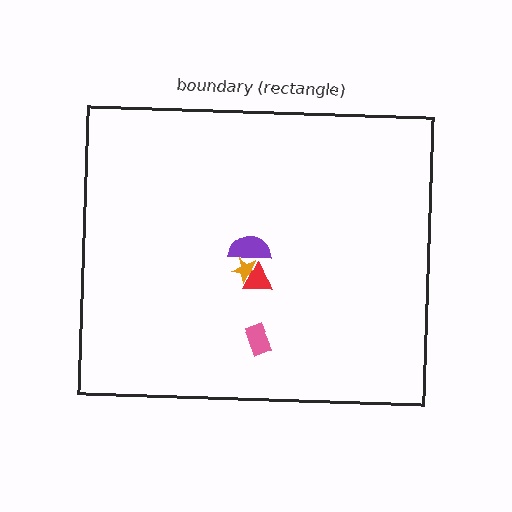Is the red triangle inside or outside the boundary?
Inside.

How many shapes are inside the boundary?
4 inside, 0 outside.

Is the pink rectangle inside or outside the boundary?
Inside.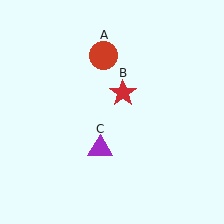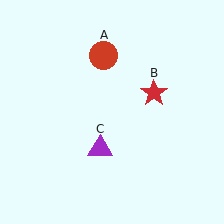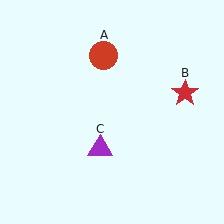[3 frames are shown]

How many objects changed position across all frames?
1 object changed position: red star (object B).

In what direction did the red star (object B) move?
The red star (object B) moved right.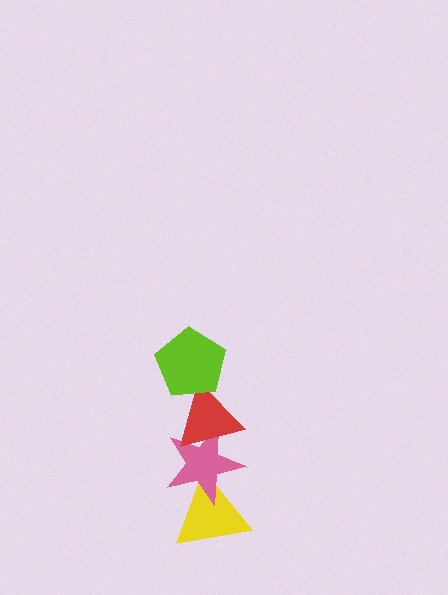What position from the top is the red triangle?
The red triangle is 2nd from the top.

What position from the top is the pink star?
The pink star is 3rd from the top.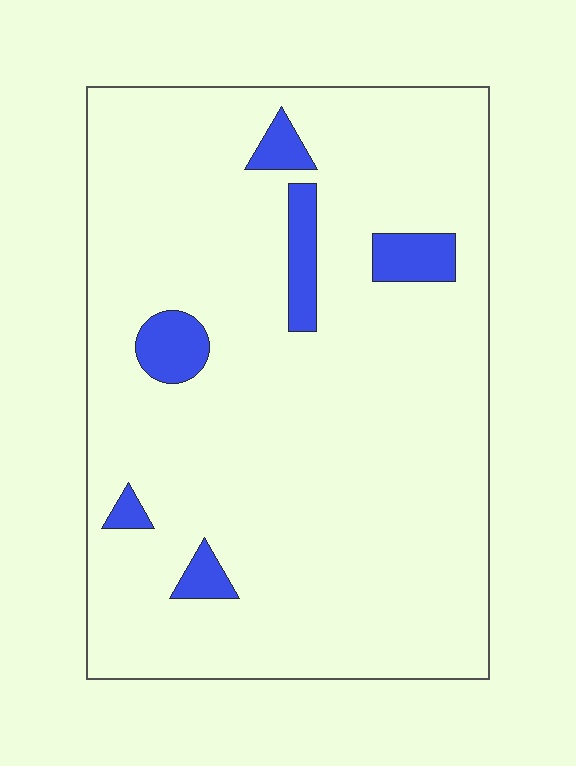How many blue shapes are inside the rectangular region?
6.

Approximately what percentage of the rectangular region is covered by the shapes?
Approximately 10%.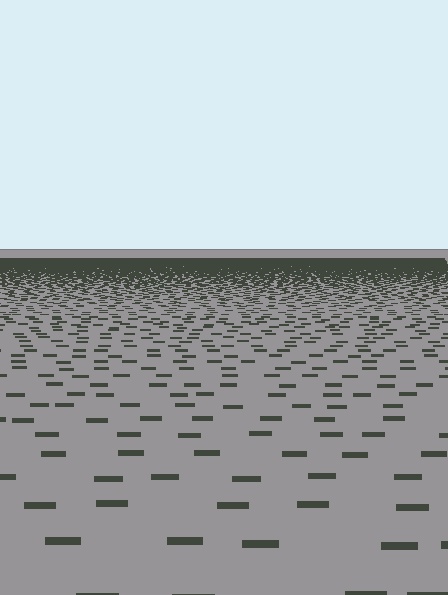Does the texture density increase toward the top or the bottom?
Density increases toward the top.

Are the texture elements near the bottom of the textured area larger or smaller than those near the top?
Larger. Near the bottom, elements are closer to the viewer and appear at a bigger on-screen size.